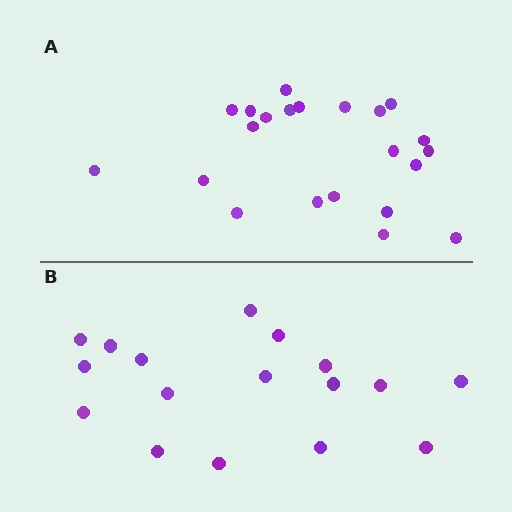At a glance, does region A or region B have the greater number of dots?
Region A (the top region) has more dots.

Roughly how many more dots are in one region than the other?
Region A has about 5 more dots than region B.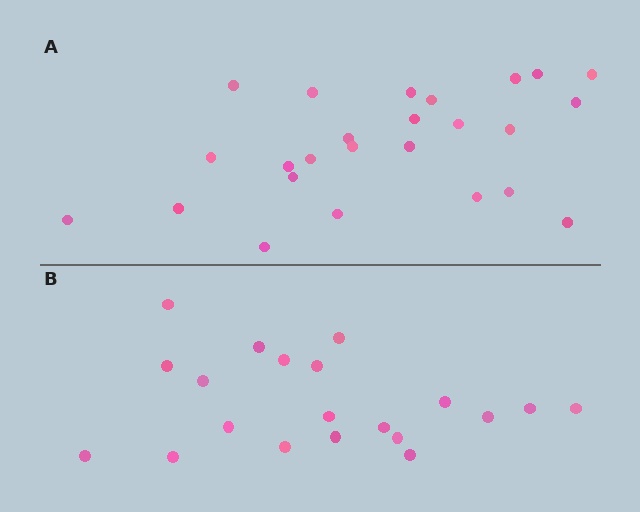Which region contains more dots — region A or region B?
Region A (the top region) has more dots.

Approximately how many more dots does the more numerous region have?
Region A has about 5 more dots than region B.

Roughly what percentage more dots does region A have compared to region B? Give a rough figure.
About 25% more.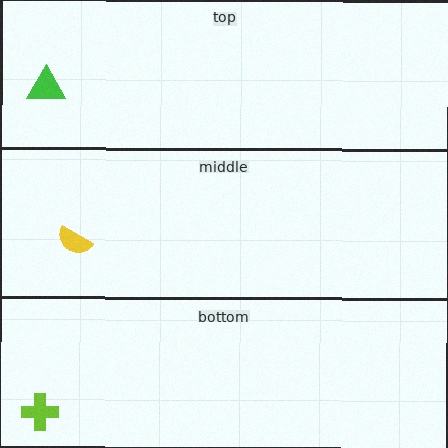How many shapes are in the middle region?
1.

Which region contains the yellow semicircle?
The middle region.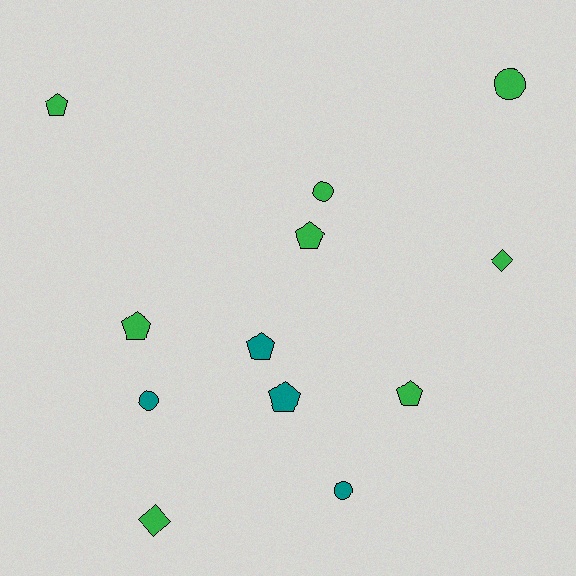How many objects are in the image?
There are 12 objects.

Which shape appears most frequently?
Pentagon, with 6 objects.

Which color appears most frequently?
Green, with 8 objects.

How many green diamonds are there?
There are 2 green diamonds.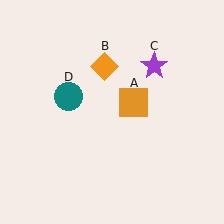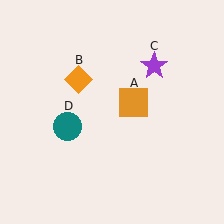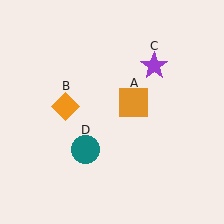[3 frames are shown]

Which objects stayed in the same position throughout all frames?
Orange square (object A) and purple star (object C) remained stationary.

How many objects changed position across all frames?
2 objects changed position: orange diamond (object B), teal circle (object D).